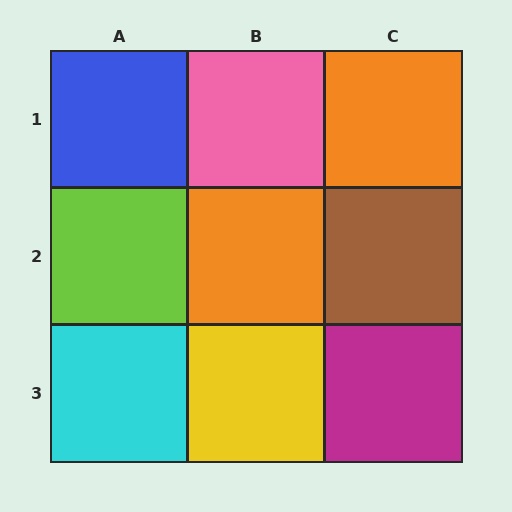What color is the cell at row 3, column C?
Magenta.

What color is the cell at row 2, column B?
Orange.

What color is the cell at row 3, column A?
Cyan.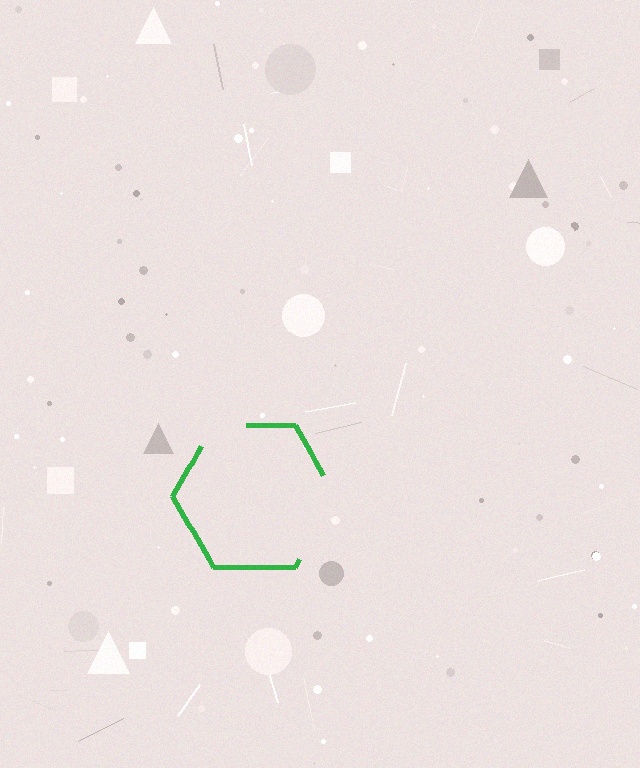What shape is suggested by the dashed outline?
The dashed outline suggests a hexagon.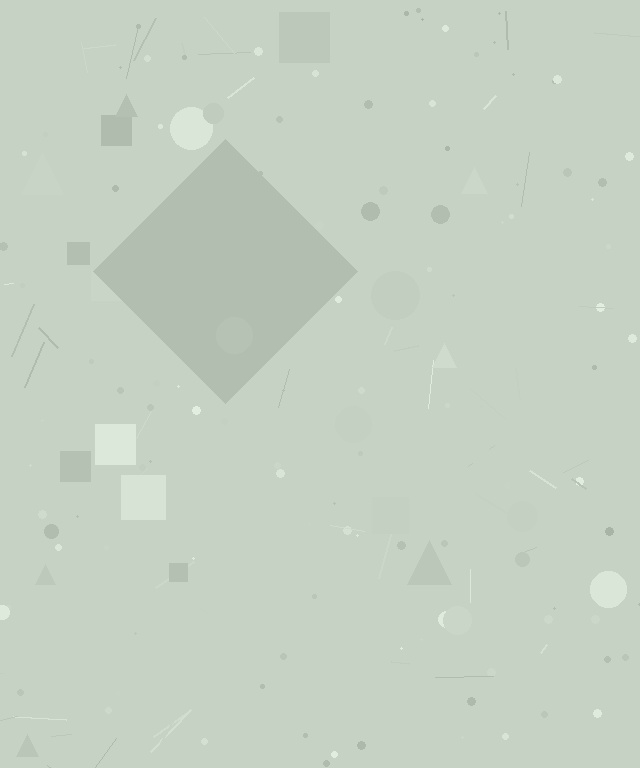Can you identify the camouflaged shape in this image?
The camouflaged shape is a diamond.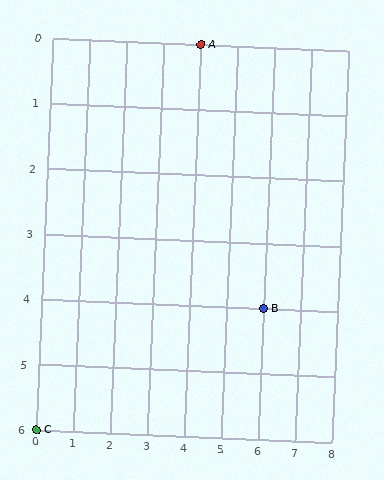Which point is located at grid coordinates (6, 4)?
Point B is at (6, 4).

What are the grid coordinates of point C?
Point C is at grid coordinates (0, 6).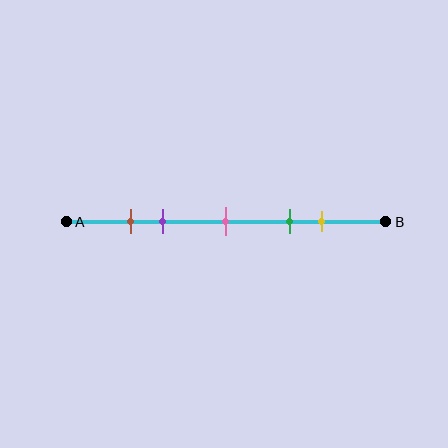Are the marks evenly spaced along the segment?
No, the marks are not evenly spaced.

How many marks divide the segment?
There are 5 marks dividing the segment.